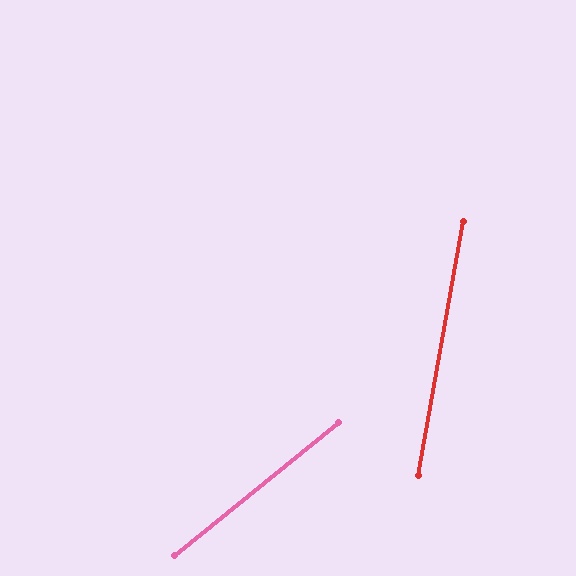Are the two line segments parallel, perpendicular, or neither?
Neither parallel nor perpendicular — they differ by about 41°.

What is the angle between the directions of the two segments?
Approximately 41 degrees.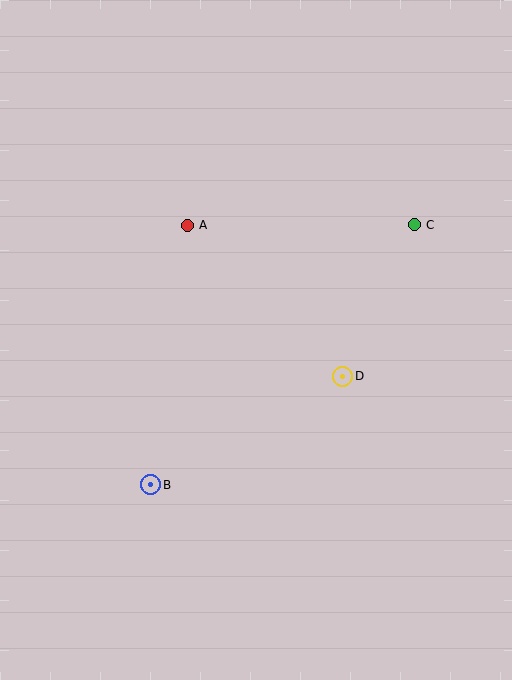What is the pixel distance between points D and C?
The distance between D and C is 168 pixels.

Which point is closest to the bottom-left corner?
Point B is closest to the bottom-left corner.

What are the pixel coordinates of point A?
Point A is at (187, 225).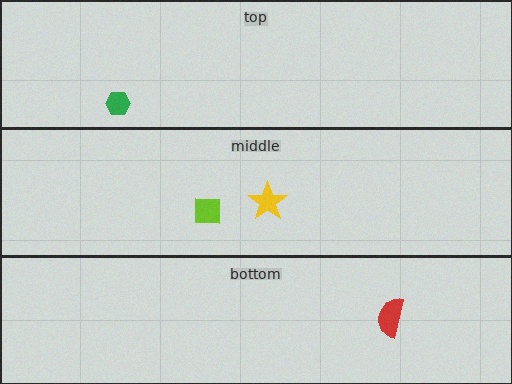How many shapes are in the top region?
1.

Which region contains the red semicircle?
The bottom region.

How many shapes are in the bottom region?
1.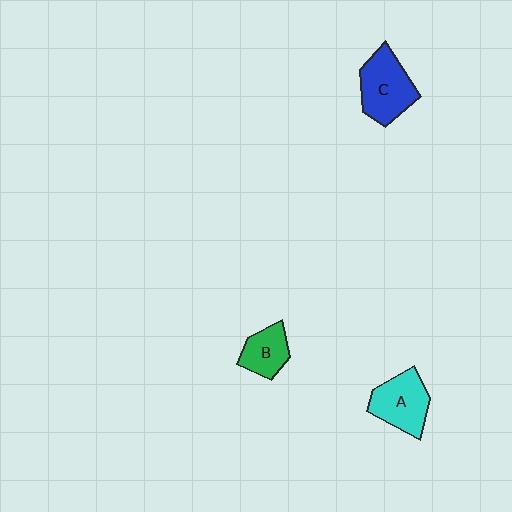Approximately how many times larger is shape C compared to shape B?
Approximately 1.6 times.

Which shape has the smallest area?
Shape B (green).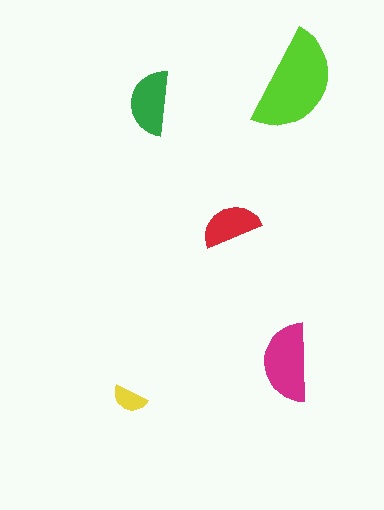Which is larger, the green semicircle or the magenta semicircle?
The magenta one.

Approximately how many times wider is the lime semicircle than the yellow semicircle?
About 3 times wider.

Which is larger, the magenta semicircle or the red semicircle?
The magenta one.